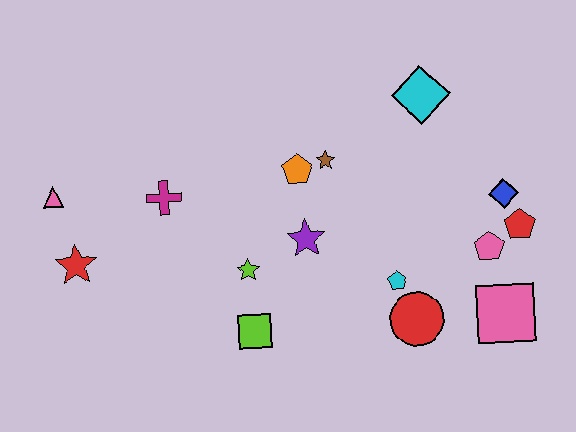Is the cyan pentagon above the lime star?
No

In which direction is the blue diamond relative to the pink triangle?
The blue diamond is to the right of the pink triangle.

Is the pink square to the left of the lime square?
No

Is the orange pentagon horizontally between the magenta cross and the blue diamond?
Yes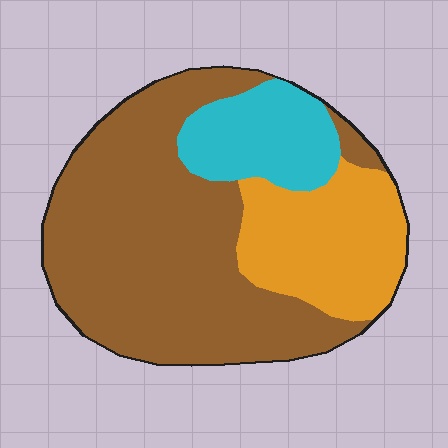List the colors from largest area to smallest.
From largest to smallest: brown, orange, cyan.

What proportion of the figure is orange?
Orange takes up about one quarter (1/4) of the figure.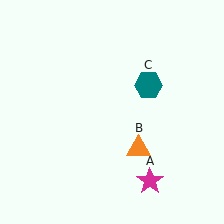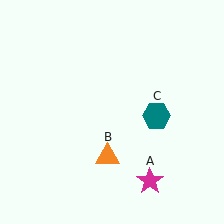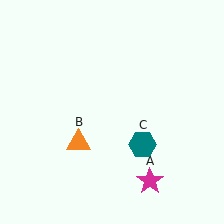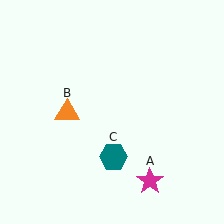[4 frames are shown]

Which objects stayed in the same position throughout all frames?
Magenta star (object A) remained stationary.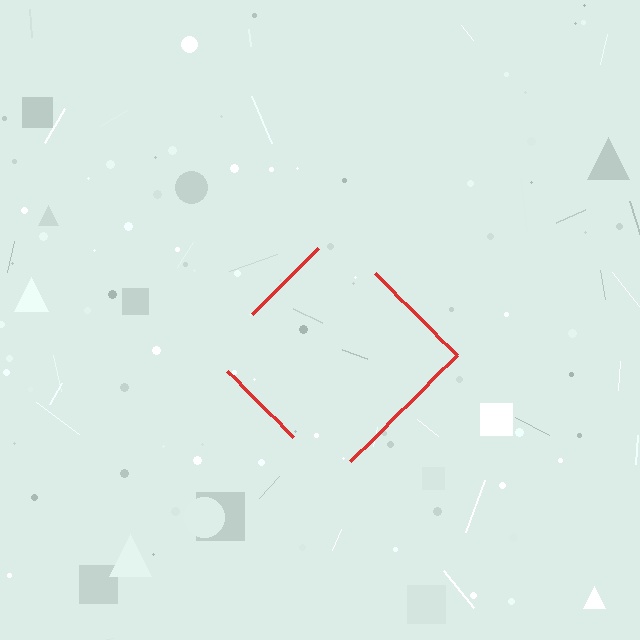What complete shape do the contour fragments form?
The contour fragments form a diamond.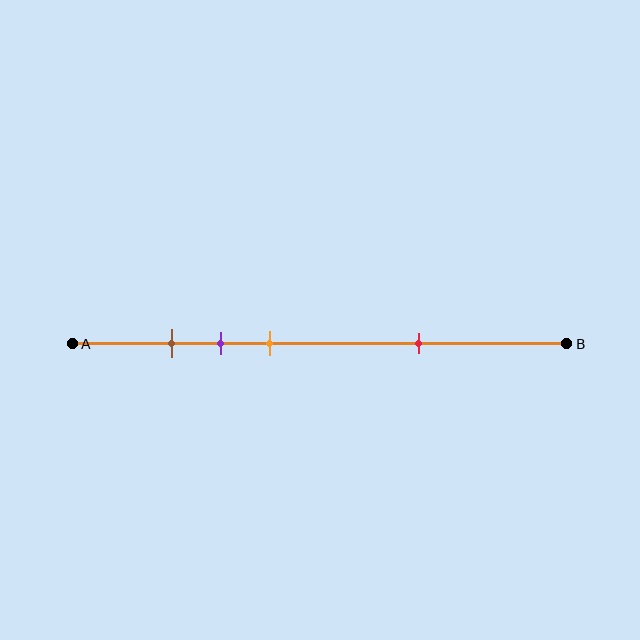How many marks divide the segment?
There are 4 marks dividing the segment.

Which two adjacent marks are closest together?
The brown and purple marks are the closest adjacent pair.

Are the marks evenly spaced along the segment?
No, the marks are not evenly spaced.